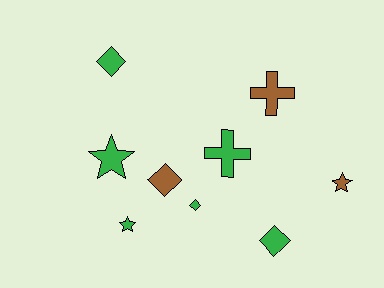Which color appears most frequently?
Green, with 6 objects.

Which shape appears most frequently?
Diamond, with 4 objects.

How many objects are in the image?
There are 9 objects.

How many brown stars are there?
There is 1 brown star.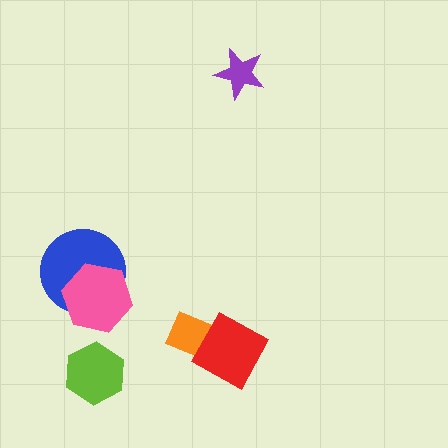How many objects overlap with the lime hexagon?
0 objects overlap with the lime hexagon.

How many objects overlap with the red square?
1 object overlaps with the red square.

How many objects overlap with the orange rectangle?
1 object overlaps with the orange rectangle.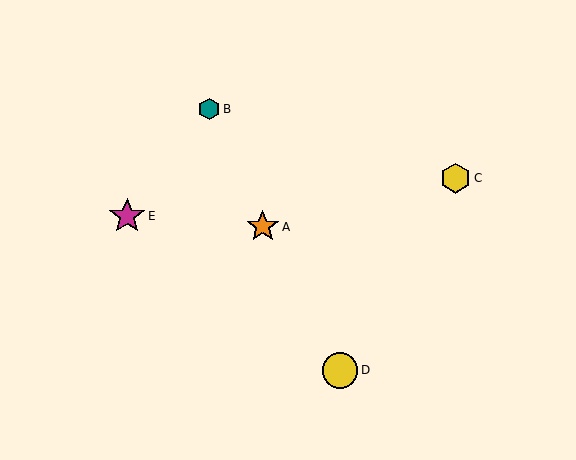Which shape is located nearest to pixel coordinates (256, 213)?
The orange star (labeled A) at (263, 227) is nearest to that location.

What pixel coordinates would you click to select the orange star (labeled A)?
Click at (263, 227) to select the orange star A.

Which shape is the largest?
The magenta star (labeled E) is the largest.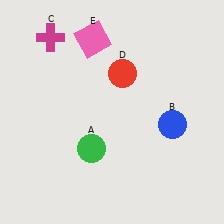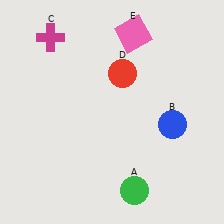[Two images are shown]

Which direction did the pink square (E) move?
The pink square (E) moved right.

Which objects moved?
The objects that moved are: the green circle (A), the pink square (E).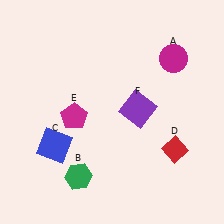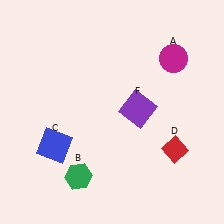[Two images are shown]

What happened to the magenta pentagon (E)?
The magenta pentagon (E) was removed in Image 2. It was in the bottom-left area of Image 1.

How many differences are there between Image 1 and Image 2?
There is 1 difference between the two images.